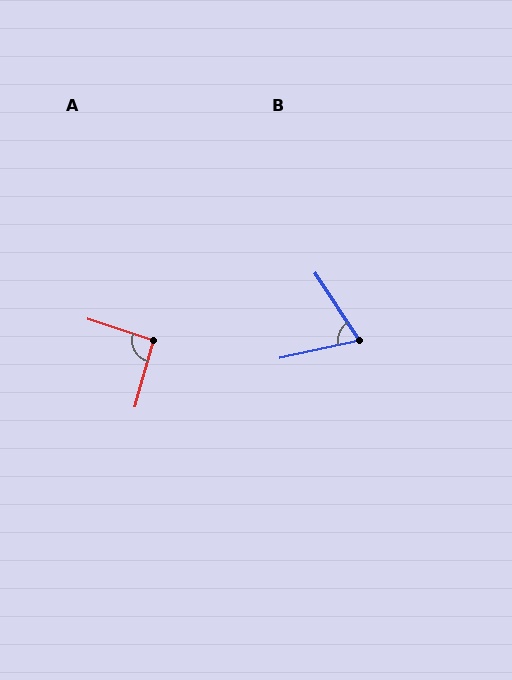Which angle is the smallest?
B, at approximately 69 degrees.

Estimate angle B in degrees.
Approximately 69 degrees.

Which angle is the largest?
A, at approximately 93 degrees.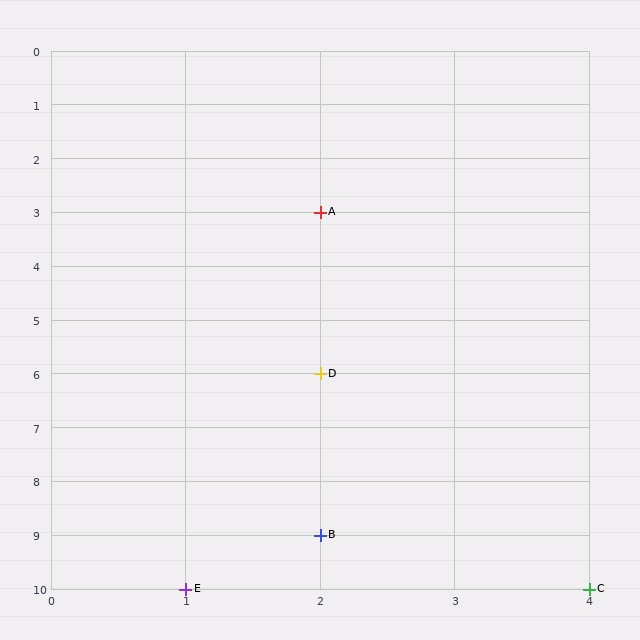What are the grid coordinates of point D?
Point D is at grid coordinates (2, 6).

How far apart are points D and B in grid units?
Points D and B are 3 rows apart.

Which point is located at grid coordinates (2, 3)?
Point A is at (2, 3).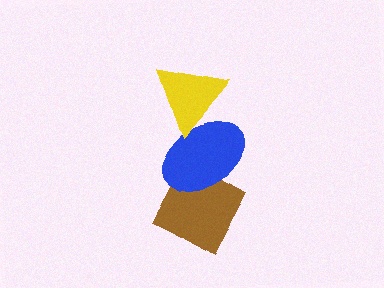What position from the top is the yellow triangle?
The yellow triangle is 1st from the top.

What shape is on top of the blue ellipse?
The yellow triangle is on top of the blue ellipse.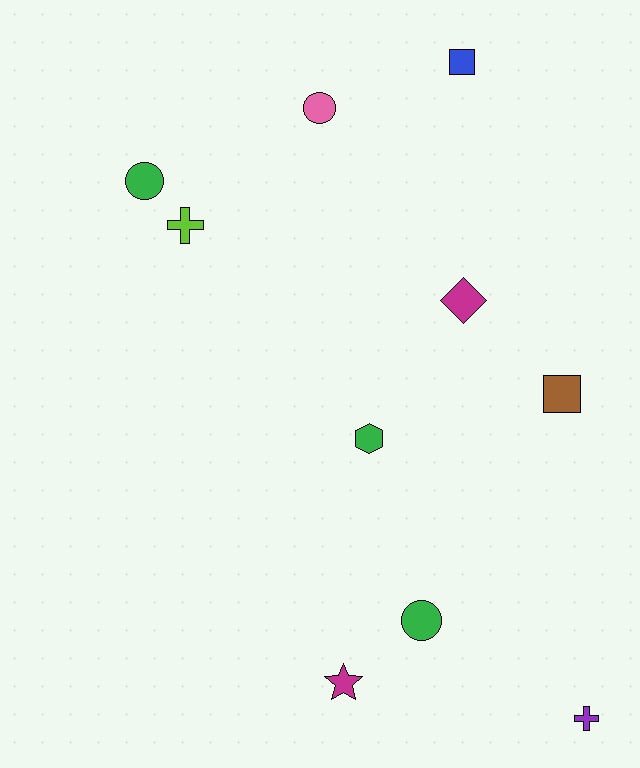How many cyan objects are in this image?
There are no cyan objects.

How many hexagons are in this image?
There is 1 hexagon.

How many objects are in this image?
There are 10 objects.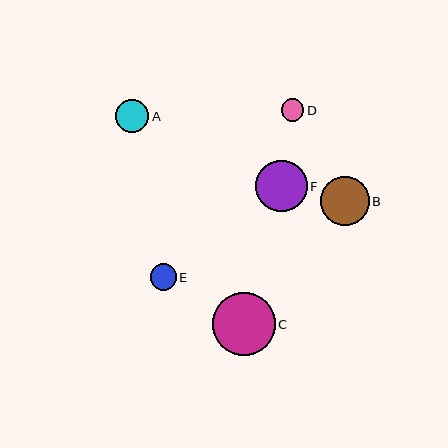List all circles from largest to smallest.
From largest to smallest: C, F, B, A, E, D.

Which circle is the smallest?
Circle D is the smallest with a size of approximately 22 pixels.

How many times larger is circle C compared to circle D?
Circle C is approximately 2.8 times the size of circle D.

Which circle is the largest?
Circle C is the largest with a size of approximately 63 pixels.